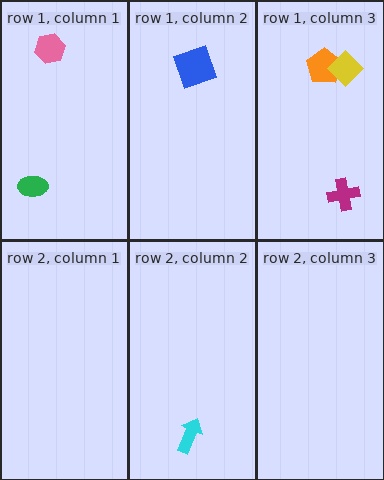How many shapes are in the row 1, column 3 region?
3.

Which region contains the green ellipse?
The row 1, column 1 region.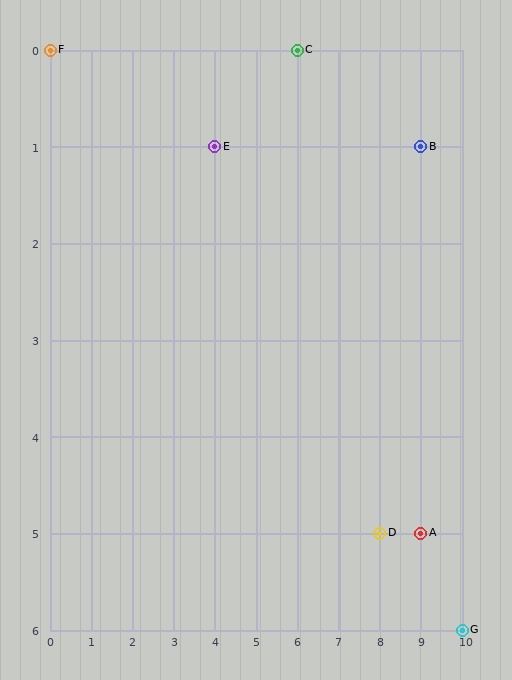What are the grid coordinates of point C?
Point C is at grid coordinates (6, 0).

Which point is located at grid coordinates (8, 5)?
Point D is at (8, 5).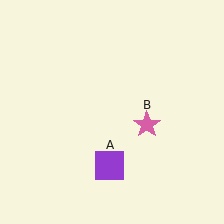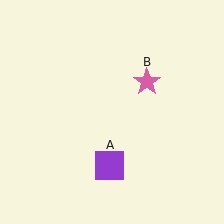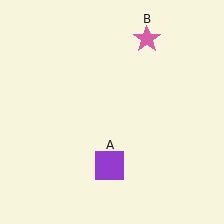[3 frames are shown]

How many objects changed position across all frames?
1 object changed position: pink star (object B).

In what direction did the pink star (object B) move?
The pink star (object B) moved up.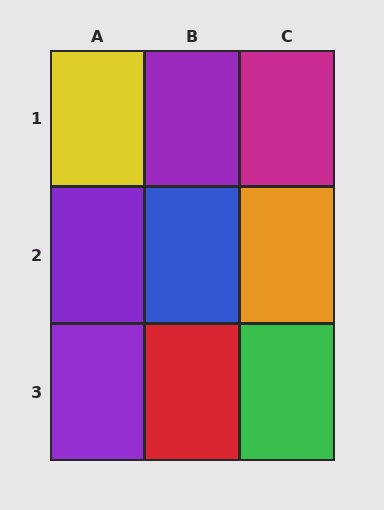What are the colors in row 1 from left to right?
Yellow, purple, magenta.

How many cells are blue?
1 cell is blue.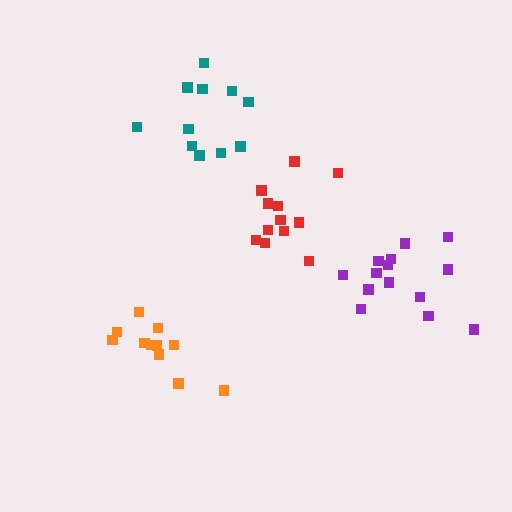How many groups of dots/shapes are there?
There are 4 groups.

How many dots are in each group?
Group 1: 11 dots, Group 2: 11 dots, Group 3: 14 dots, Group 4: 12 dots (48 total).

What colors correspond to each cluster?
The clusters are colored: teal, orange, purple, red.